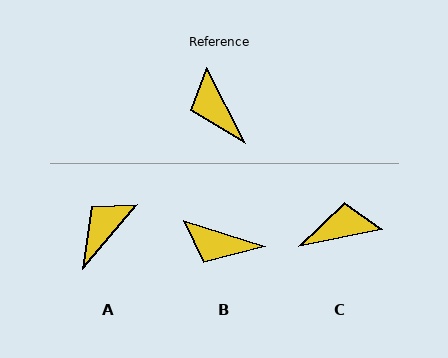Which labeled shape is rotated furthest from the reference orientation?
C, about 105 degrees away.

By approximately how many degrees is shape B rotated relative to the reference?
Approximately 45 degrees counter-clockwise.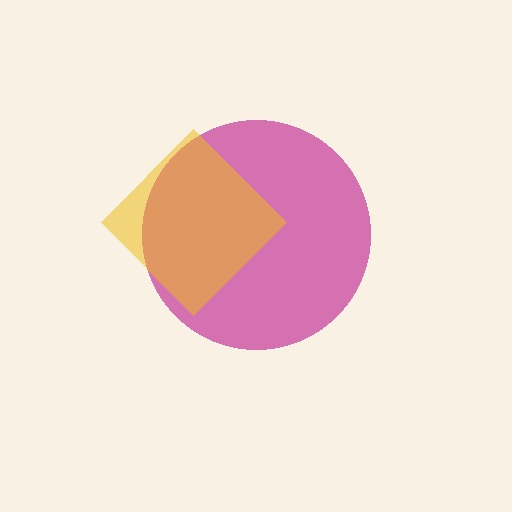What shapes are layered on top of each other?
The layered shapes are: a magenta circle, a yellow diamond.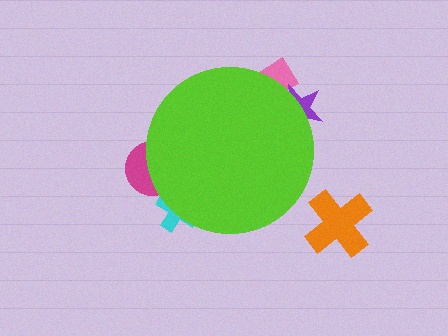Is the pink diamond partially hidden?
Yes, the pink diamond is partially hidden behind the lime circle.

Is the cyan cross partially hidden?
Yes, the cyan cross is partially hidden behind the lime circle.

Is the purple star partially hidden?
Yes, the purple star is partially hidden behind the lime circle.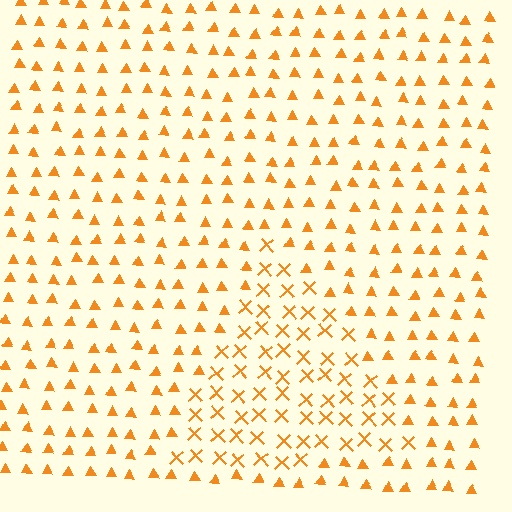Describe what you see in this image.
The image is filled with small orange elements arranged in a uniform grid. A triangle-shaped region contains X marks, while the surrounding area contains triangles. The boundary is defined purely by the change in element shape.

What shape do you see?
I see a triangle.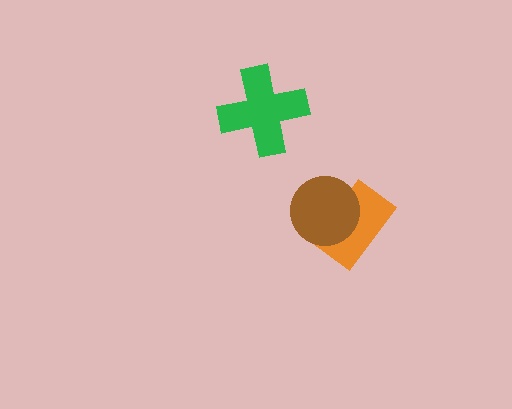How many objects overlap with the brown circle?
1 object overlaps with the brown circle.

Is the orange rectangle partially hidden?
Yes, it is partially covered by another shape.